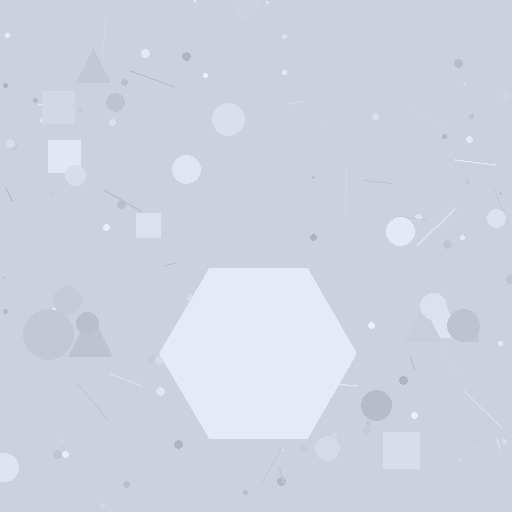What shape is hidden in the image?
A hexagon is hidden in the image.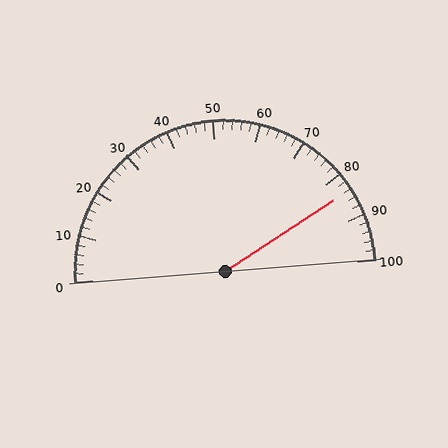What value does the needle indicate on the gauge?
The needle indicates approximately 84.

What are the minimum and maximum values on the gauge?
The gauge ranges from 0 to 100.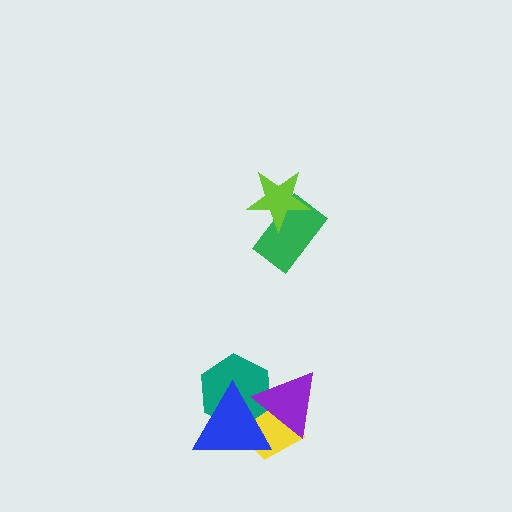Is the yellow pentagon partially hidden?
Yes, it is partially covered by another shape.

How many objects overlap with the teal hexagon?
3 objects overlap with the teal hexagon.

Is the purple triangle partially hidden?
Yes, it is partially covered by another shape.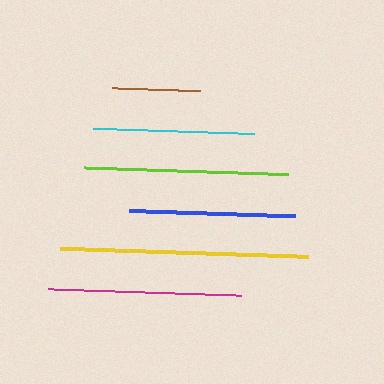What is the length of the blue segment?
The blue segment is approximately 166 pixels long.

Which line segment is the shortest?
The brown line is the shortest at approximately 88 pixels.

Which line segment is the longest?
The yellow line is the longest at approximately 248 pixels.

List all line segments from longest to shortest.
From longest to shortest: yellow, lime, magenta, blue, cyan, brown.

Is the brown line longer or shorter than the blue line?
The blue line is longer than the brown line.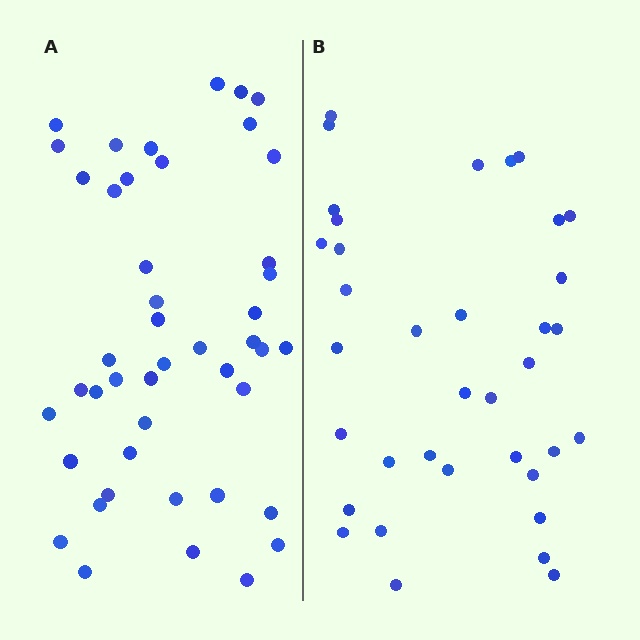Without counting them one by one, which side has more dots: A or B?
Region A (the left region) has more dots.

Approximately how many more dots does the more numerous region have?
Region A has roughly 8 or so more dots than region B.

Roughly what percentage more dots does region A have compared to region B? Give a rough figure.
About 25% more.